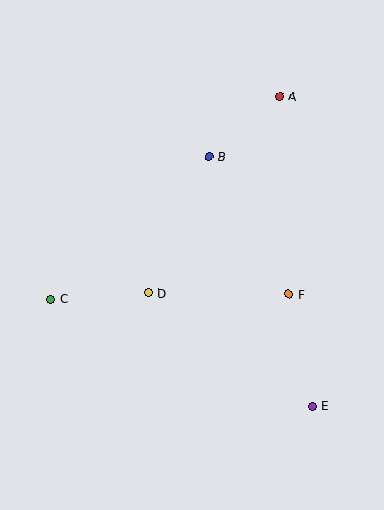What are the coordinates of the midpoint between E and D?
The midpoint between E and D is at (230, 350).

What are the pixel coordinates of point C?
Point C is at (51, 299).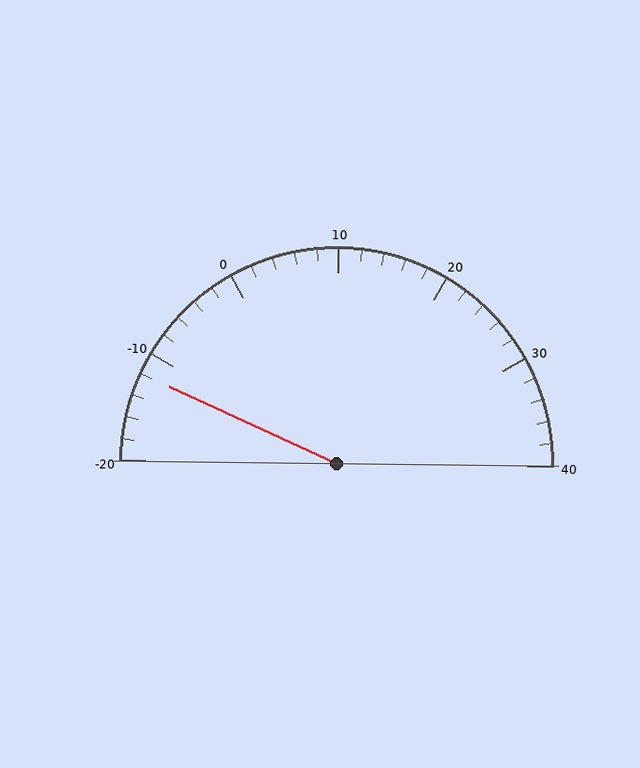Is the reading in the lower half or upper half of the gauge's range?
The reading is in the lower half of the range (-20 to 40).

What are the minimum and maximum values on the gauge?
The gauge ranges from -20 to 40.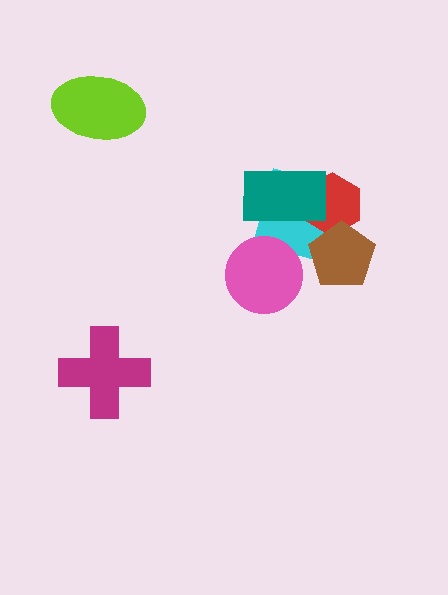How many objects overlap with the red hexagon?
3 objects overlap with the red hexagon.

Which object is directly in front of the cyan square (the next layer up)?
The red hexagon is directly in front of the cyan square.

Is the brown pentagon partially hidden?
No, no other shape covers it.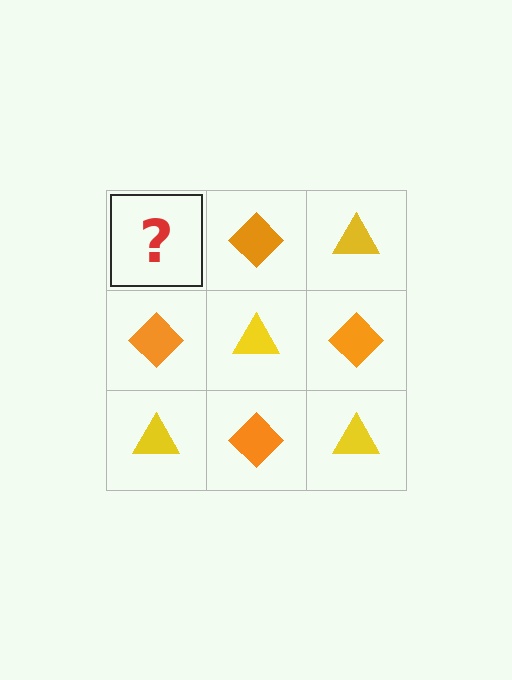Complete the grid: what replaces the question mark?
The question mark should be replaced with a yellow triangle.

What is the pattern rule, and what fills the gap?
The rule is that it alternates yellow triangle and orange diamond in a checkerboard pattern. The gap should be filled with a yellow triangle.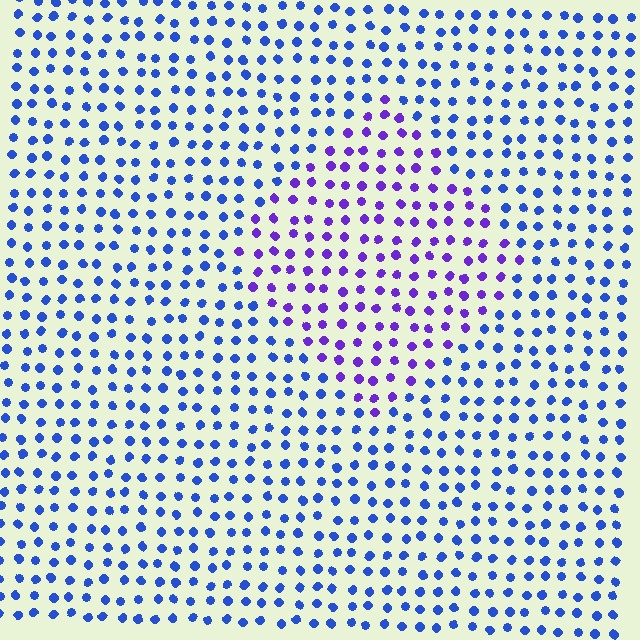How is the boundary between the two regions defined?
The boundary is defined purely by a slight shift in hue (about 40 degrees). Spacing, size, and orientation are identical on both sides.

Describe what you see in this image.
The image is filled with small blue elements in a uniform arrangement. A diamond-shaped region is visible where the elements are tinted to a slightly different hue, forming a subtle color boundary.